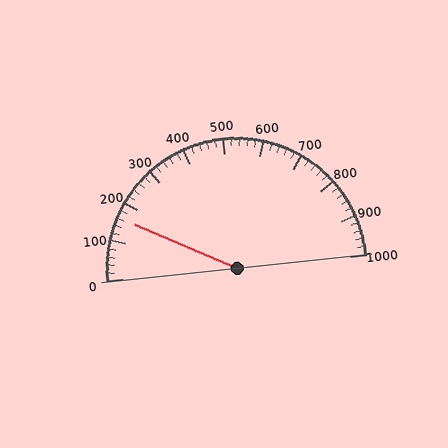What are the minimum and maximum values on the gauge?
The gauge ranges from 0 to 1000.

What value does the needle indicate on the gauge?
The needle indicates approximately 160.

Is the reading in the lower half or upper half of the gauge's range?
The reading is in the lower half of the range (0 to 1000).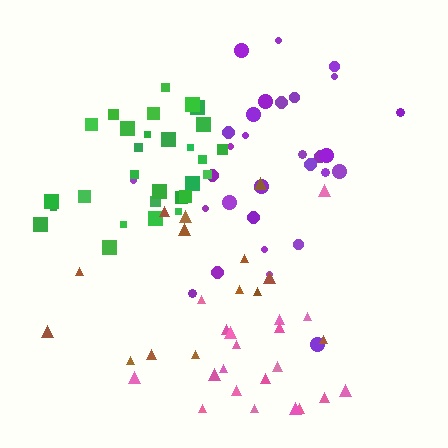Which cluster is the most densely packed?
Green.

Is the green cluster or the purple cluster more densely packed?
Green.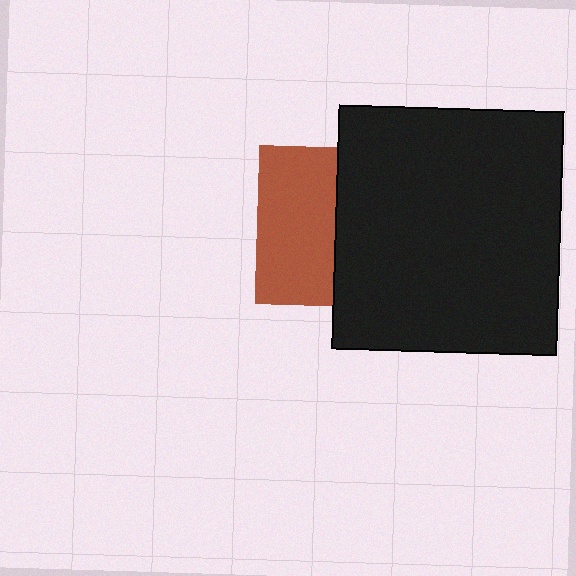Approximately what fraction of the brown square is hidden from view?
Roughly 51% of the brown square is hidden behind the black rectangle.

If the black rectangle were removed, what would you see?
You would see the complete brown square.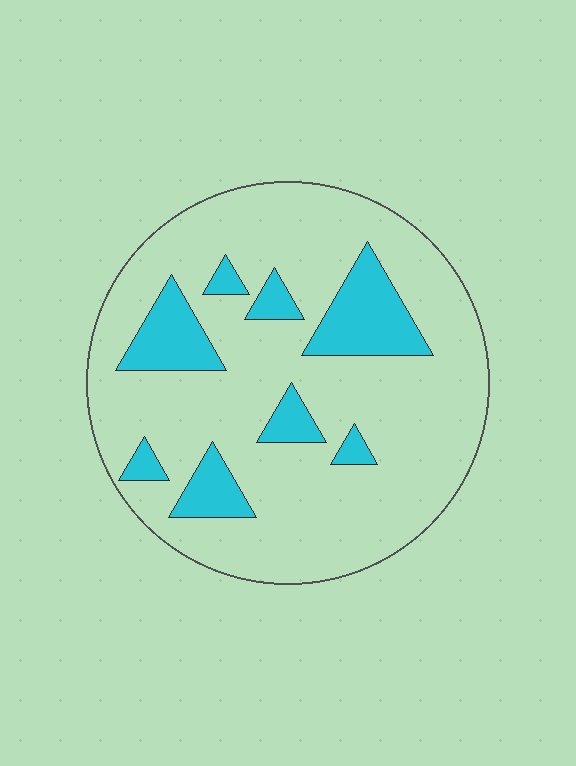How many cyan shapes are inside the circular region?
8.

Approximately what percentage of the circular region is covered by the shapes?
Approximately 20%.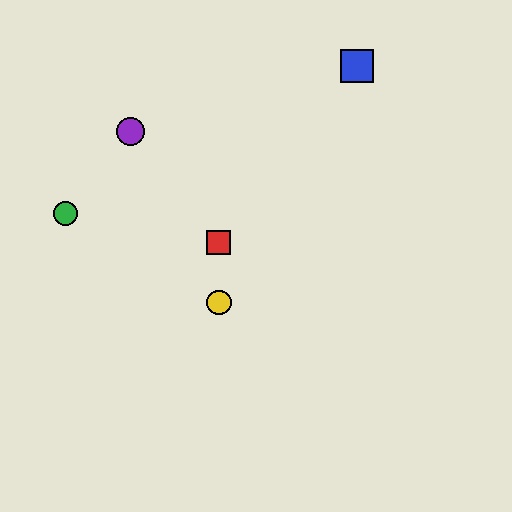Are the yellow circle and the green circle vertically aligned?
No, the yellow circle is at x≈219 and the green circle is at x≈65.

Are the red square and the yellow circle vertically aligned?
Yes, both are at x≈219.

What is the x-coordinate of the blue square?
The blue square is at x≈357.